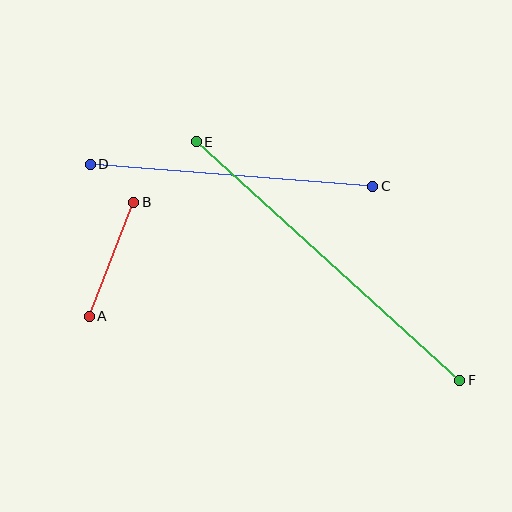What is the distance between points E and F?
The distance is approximately 356 pixels.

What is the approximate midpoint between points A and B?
The midpoint is at approximately (111, 259) pixels.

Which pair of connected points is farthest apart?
Points E and F are farthest apart.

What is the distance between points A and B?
The distance is approximately 123 pixels.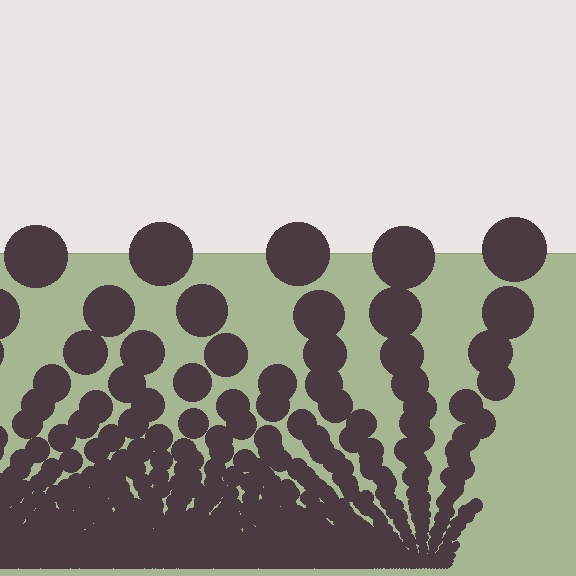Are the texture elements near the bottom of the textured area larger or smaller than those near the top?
Smaller. The gradient is inverted — elements near the bottom are smaller and denser.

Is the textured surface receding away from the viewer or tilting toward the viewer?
The surface appears to tilt toward the viewer. Texture elements get larger and sparser toward the top.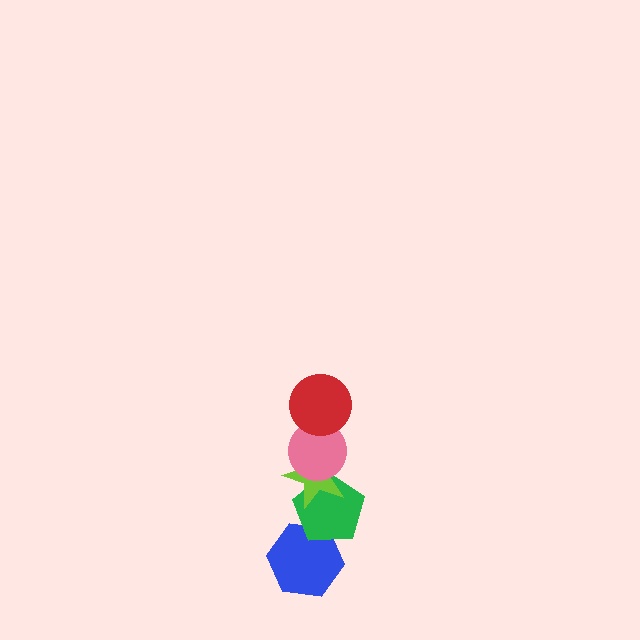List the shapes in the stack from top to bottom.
From top to bottom: the red circle, the pink circle, the lime star, the green pentagon, the blue hexagon.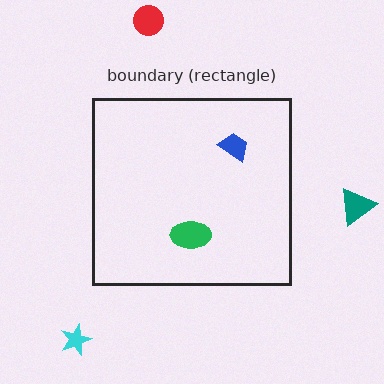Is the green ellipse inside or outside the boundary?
Inside.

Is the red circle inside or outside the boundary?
Outside.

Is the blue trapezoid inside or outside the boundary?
Inside.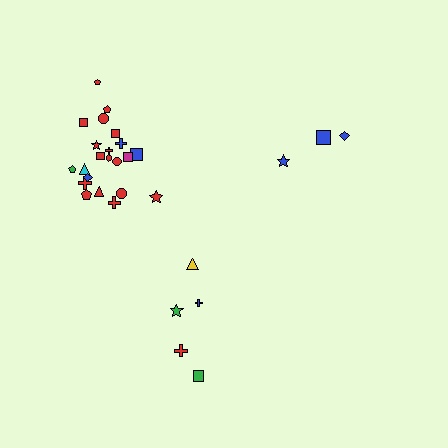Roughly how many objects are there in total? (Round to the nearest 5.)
Roughly 30 objects in total.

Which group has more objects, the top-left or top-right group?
The top-left group.